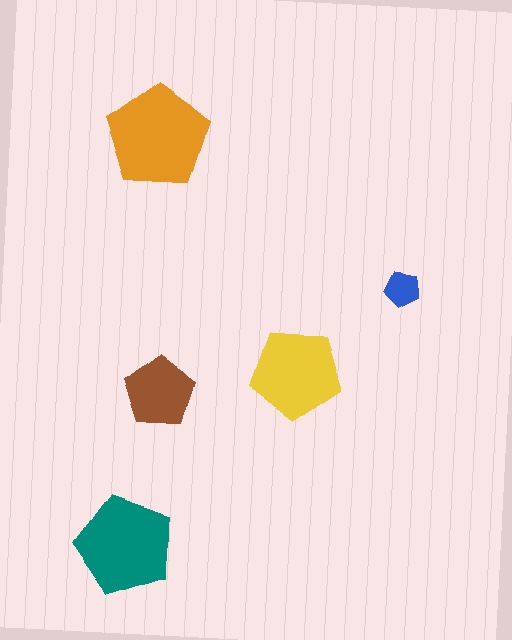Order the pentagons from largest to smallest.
the orange one, the teal one, the yellow one, the brown one, the blue one.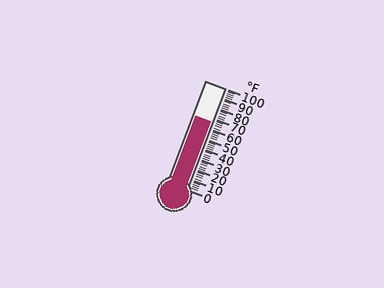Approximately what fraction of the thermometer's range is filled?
The thermometer is filled to approximately 65% of its range.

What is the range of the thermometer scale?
The thermometer scale ranges from 0°F to 100°F.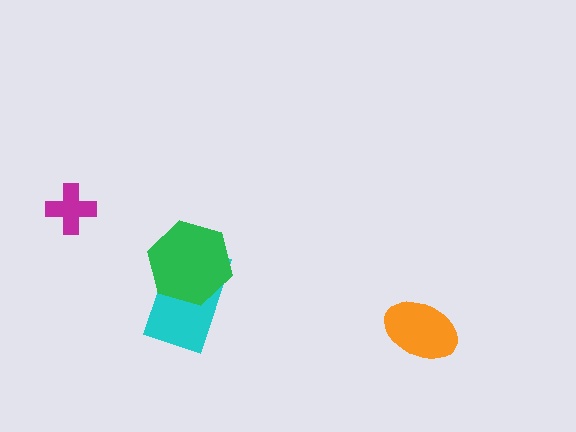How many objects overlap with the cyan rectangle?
1 object overlaps with the cyan rectangle.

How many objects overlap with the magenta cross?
0 objects overlap with the magenta cross.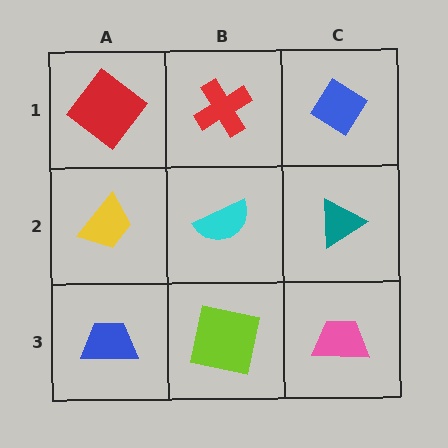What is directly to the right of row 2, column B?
A teal triangle.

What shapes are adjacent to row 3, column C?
A teal triangle (row 2, column C), a lime square (row 3, column B).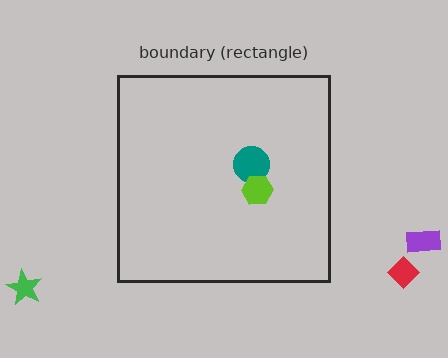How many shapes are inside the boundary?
2 inside, 3 outside.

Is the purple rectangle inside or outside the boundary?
Outside.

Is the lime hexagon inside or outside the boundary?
Inside.